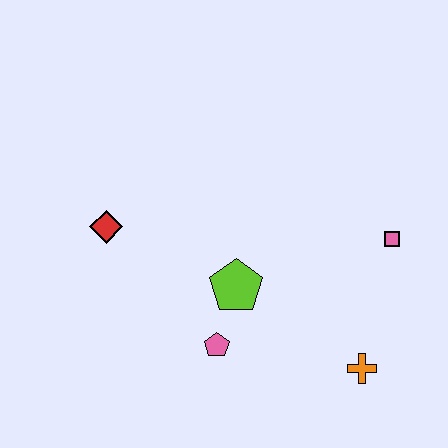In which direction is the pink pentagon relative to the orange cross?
The pink pentagon is to the left of the orange cross.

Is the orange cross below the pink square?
Yes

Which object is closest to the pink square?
The orange cross is closest to the pink square.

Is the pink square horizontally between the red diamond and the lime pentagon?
No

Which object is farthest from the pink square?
The red diamond is farthest from the pink square.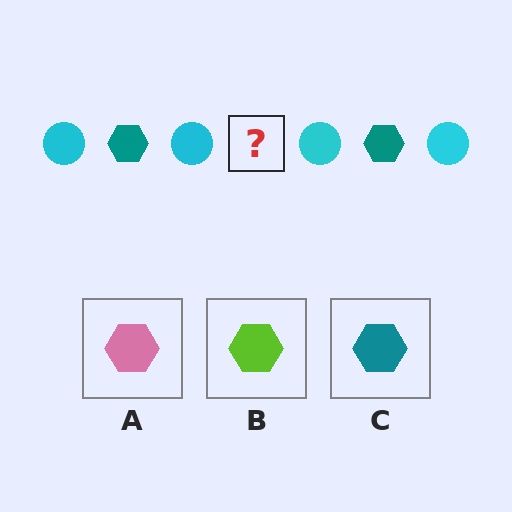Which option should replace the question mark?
Option C.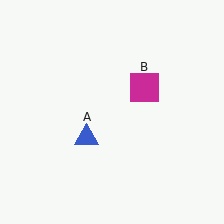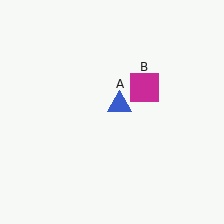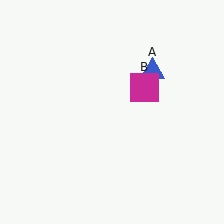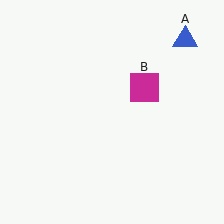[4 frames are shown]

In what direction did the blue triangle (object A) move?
The blue triangle (object A) moved up and to the right.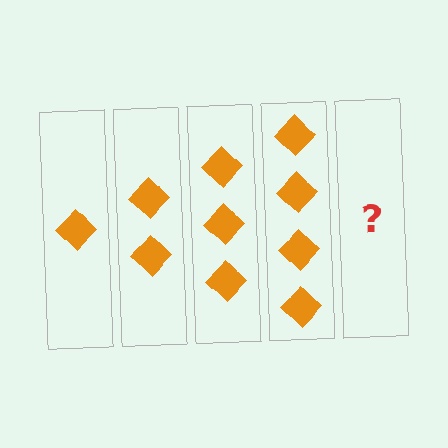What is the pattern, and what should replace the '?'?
The pattern is that each step adds one more diamond. The '?' should be 5 diamonds.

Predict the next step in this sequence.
The next step is 5 diamonds.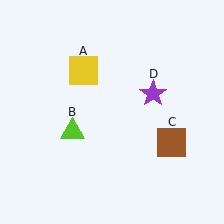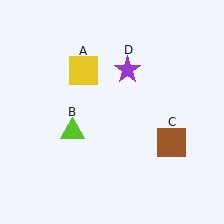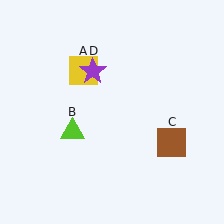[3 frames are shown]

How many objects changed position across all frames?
1 object changed position: purple star (object D).